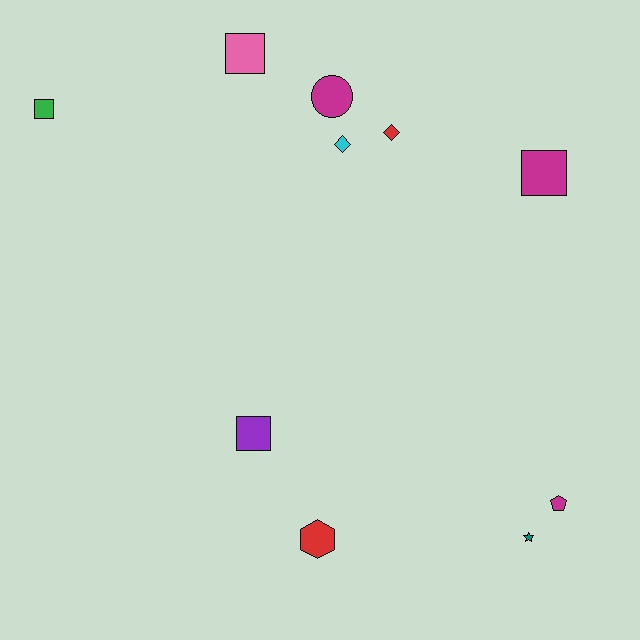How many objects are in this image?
There are 10 objects.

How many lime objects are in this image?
There are no lime objects.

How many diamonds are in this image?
There are 2 diamonds.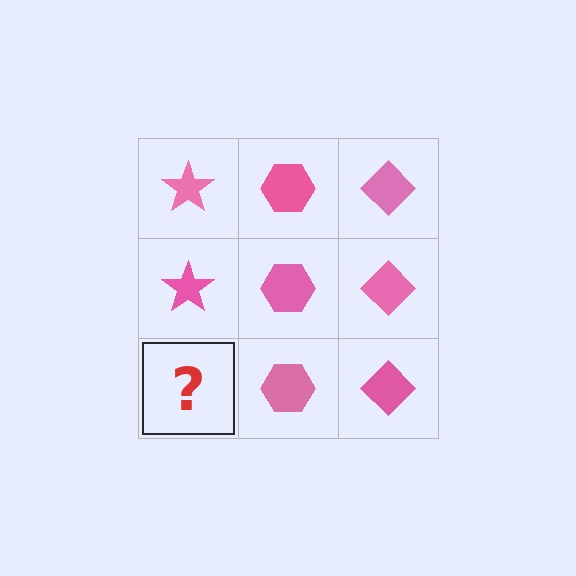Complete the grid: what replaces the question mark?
The question mark should be replaced with a pink star.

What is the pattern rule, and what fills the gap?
The rule is that each column has a consistent shape. The gap should be filled with a pink star.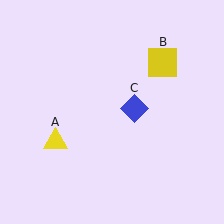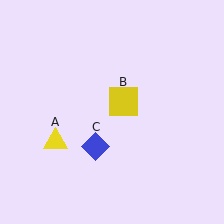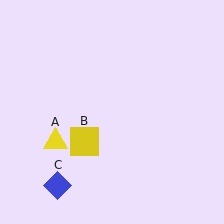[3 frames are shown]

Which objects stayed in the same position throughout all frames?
Yellow triangle (object A) remained stationary.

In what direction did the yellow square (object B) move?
The yellow square (object B) moved down and to the left.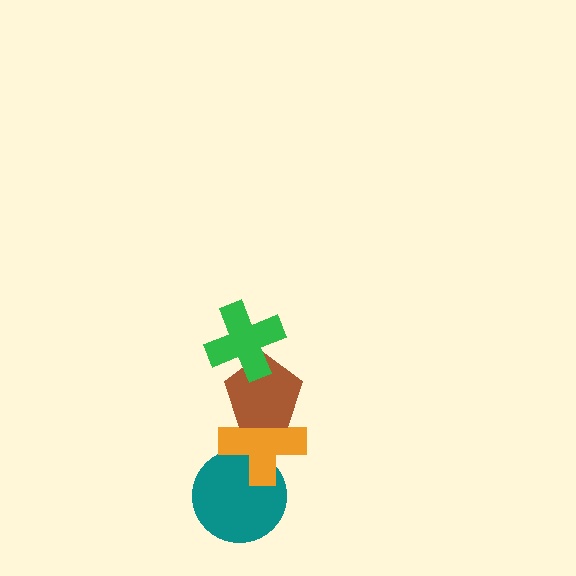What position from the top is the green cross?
The green cross is 1st from the top.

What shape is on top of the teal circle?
The orange cross is on top of the teal circle.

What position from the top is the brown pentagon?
The brown pentagon is 2nd from the top.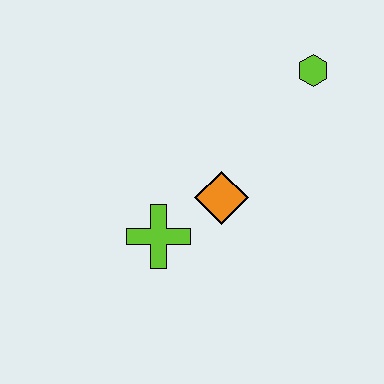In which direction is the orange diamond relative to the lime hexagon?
The orange diamond is below the lime hexagon.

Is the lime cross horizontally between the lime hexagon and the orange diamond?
No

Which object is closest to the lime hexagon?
The orange diamond is closest to the lime hexagon.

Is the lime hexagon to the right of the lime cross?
Yes